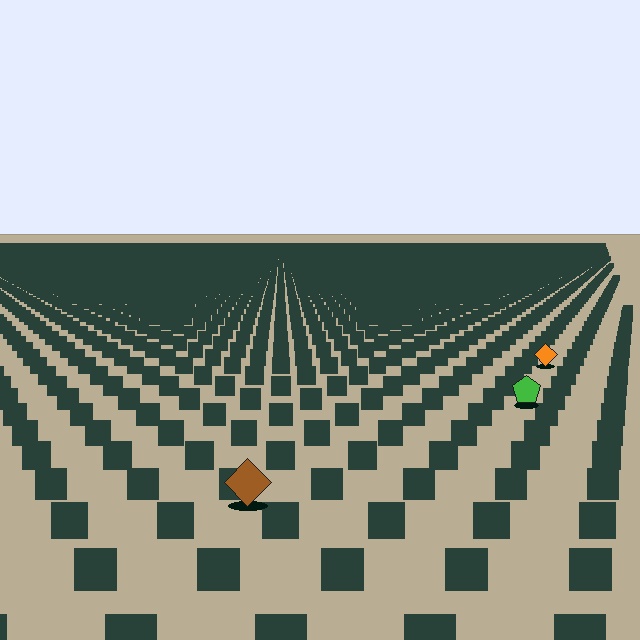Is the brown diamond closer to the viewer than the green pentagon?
Yes. The brown diamond is closer — you can tell from the texture gradient: the ground texture is coarser near it.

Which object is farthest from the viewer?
The orange diamond is farthest from the viewer. It appears smaller and the ground texture around it is denser.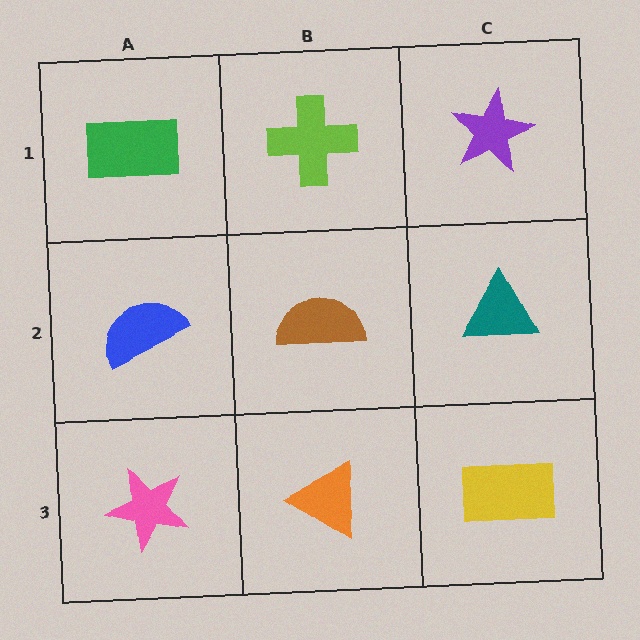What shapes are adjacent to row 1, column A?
A blue semicircle (row 2, column A), a lime cross (row 1, column B).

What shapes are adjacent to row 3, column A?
A blue semicircle (row 2, column A), an orange triangle (row 3, column B).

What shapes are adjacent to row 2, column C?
A purple star (row 1, column C), a yellow rectangle (row 3, column C), a brown semicircle (row 2, column B).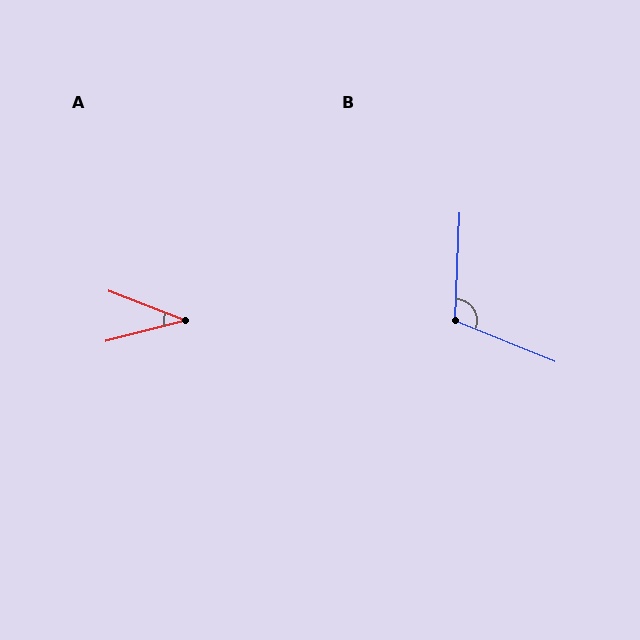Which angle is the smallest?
A, at approximately 36 degrees.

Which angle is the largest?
B, at approximately 110 degrees.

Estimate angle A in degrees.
Approximately 36 degrees.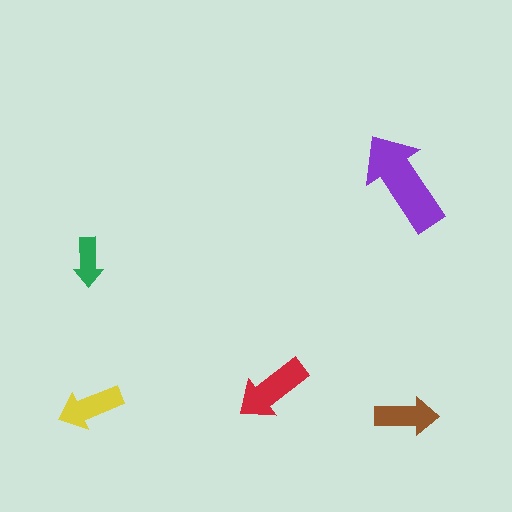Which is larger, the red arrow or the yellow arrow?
The red one.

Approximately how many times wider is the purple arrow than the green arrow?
About 2 times wider.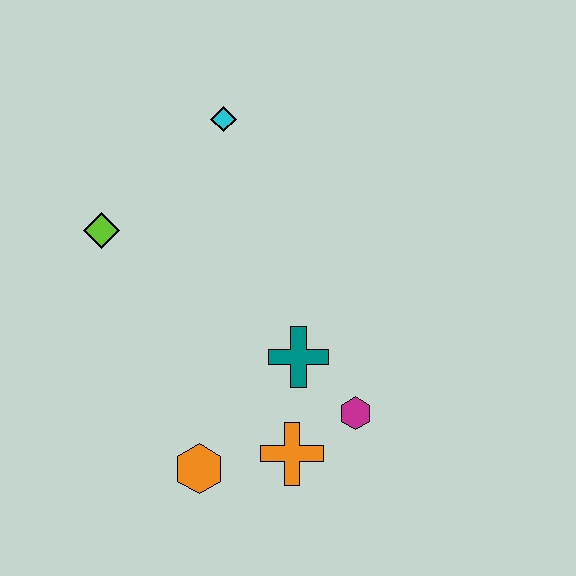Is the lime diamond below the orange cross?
No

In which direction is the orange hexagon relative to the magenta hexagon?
The orange hexagon is to the left of the magenta hexagon.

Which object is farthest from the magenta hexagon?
The cyan diamond is farthest from the magenta hexagon.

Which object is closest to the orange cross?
The magenta hexagon is closest to the orange cross.